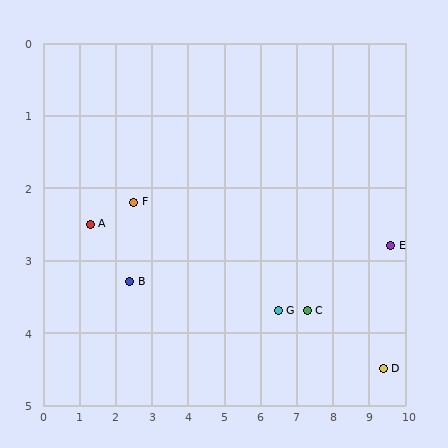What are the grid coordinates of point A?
Point A is at approximately (1.3, 2.5).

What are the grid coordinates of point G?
Point G is at approximately (6.5, 3.7).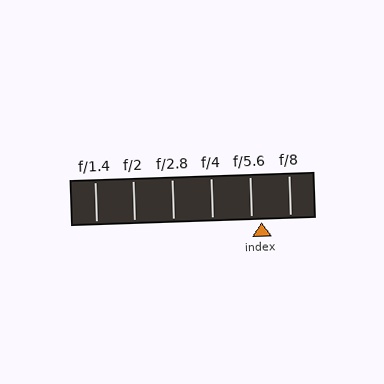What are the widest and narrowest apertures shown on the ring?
The widest aperture shown is f/1.4 and the narrowest is f/8.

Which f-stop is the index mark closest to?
The index mark is closest to f/5.6.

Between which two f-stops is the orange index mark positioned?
The index mark is between f/5.6 and f/8.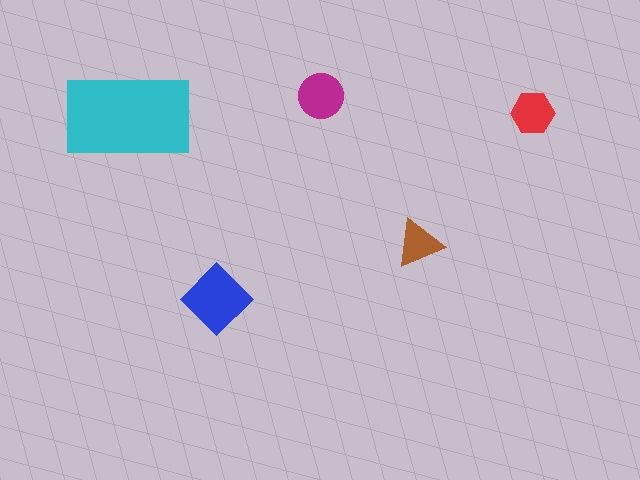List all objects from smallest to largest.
The brown triangle, the red hexagon, the magenta circle, the blue diamond, the cyan rectangle.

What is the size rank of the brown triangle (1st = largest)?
5th.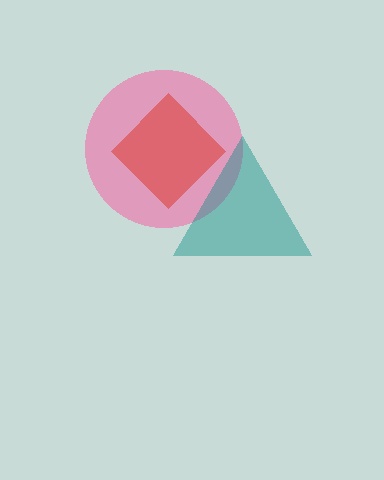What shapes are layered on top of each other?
The layered shapes are: a pink circle, a teal triangle, a red diamond.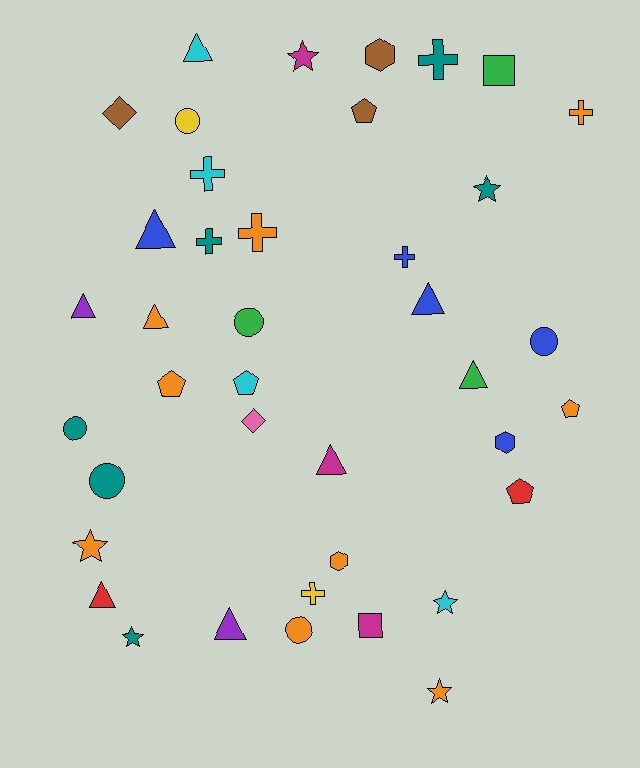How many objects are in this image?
There are 40 objects.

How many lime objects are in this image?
There are no lime objects.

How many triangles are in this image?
There are 9 triangles.